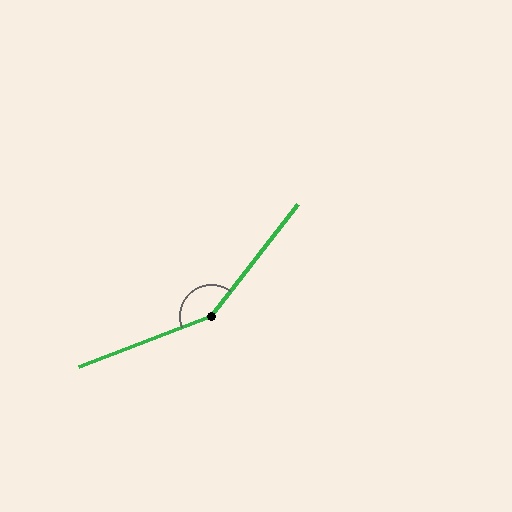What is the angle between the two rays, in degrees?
Approximately 149 degrees.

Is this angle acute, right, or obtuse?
It is obtuse.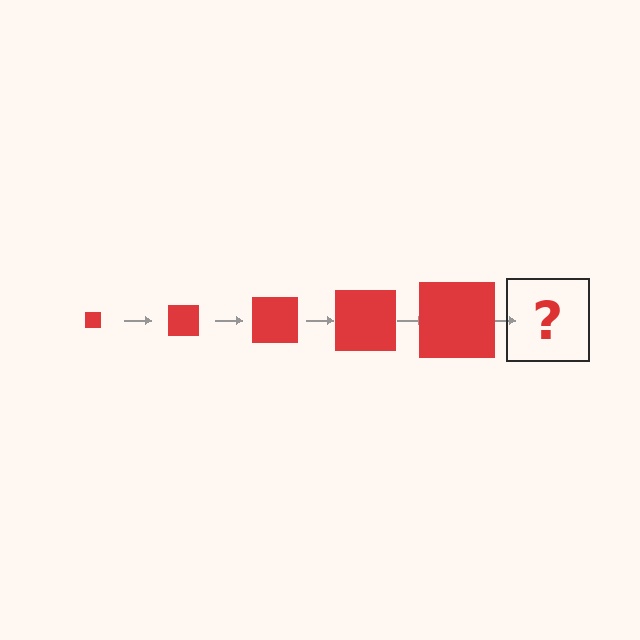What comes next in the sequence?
The next element should be a red square, larger than the previous one.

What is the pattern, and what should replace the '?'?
The pattern is that the square gets progressively larger each step. The '?' should be a red square, larger than the previous one.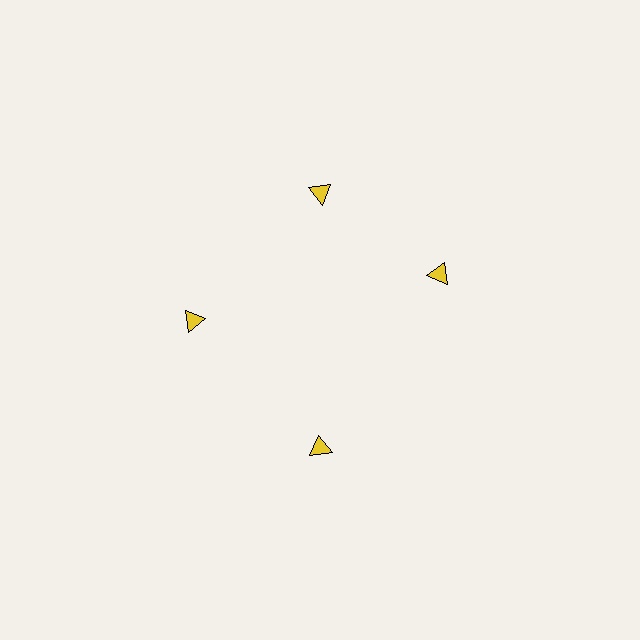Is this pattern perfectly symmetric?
No. The 4 yellow triangles are arranged in a ring, but one element near the 3 o'clock position is rotated out of alignment along the ring, breaking the 4-fold rotational symmetry.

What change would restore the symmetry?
The symmetry would be restored by rotating it back into even spacing with its neighbors so that all 4 triangles sit at equal angles and equal distance from the center.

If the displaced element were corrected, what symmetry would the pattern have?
It would have 4-fold rotational symmetry — the pattern would map onto itself every 90 degrees.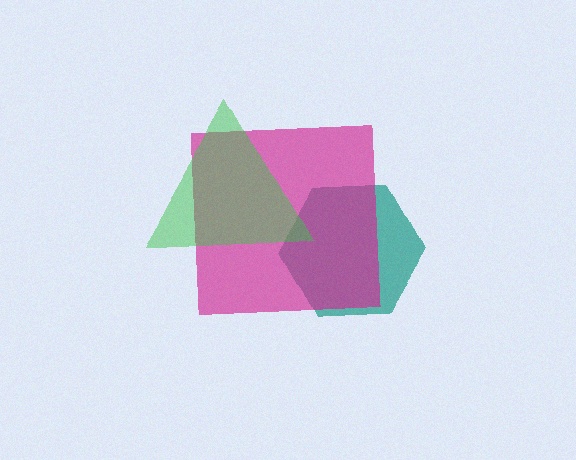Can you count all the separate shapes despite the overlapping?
Yes, there are 3 separate shapes.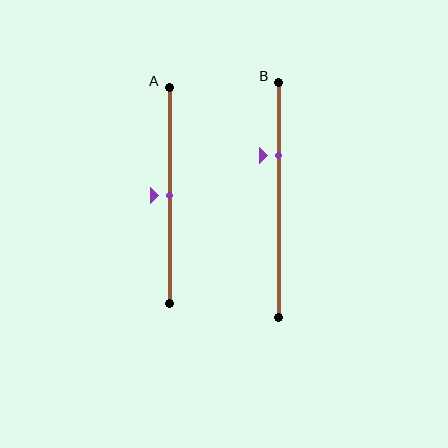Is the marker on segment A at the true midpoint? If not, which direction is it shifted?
Yes, the marker on segment A is at the true midpoint.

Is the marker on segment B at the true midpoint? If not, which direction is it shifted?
No, the marker on segment B is shifted upward by about 19% of the segment length.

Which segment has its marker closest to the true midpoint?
Segment A has its marker closest to the true midpoint.